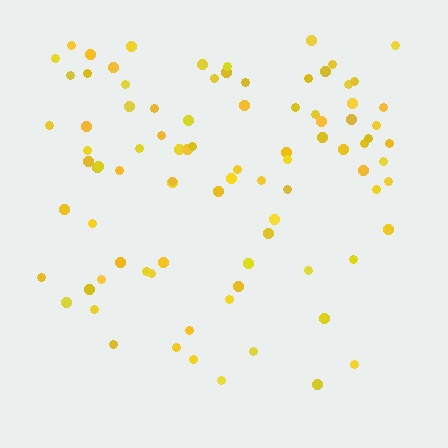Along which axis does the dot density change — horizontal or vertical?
Vertical.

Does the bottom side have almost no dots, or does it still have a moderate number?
Still a moderate number, just noticeably fewer than the top.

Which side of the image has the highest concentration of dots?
The top.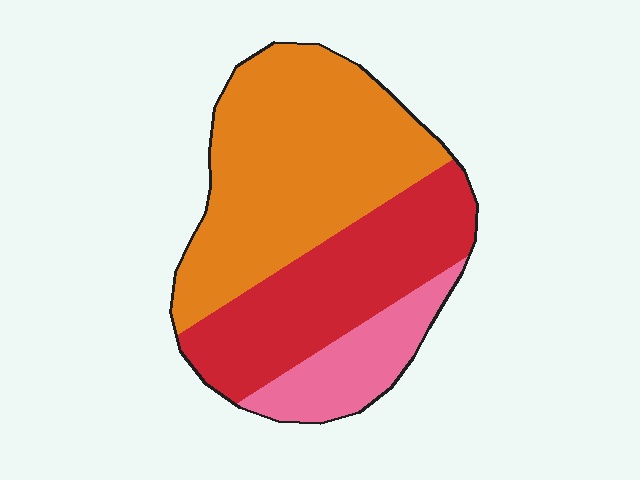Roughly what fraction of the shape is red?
Red covers roughly 35% of the shape.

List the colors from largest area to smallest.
From largest to smallest: orange, red, pink.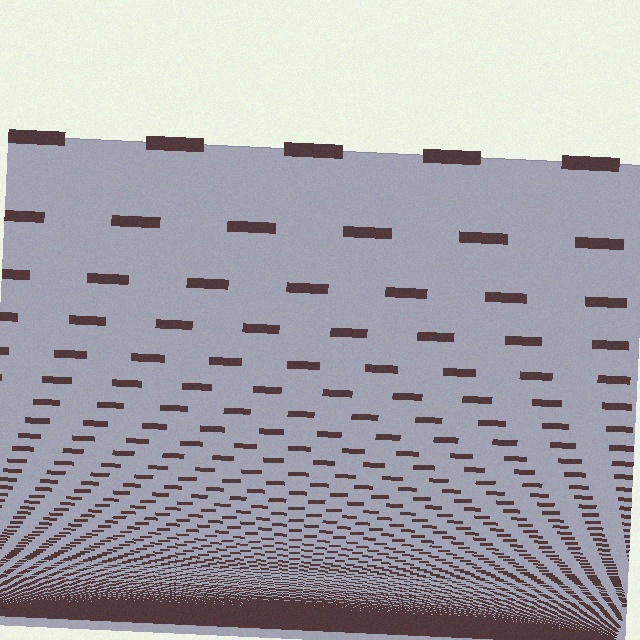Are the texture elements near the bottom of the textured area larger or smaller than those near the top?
Smaller. The gradient is inverted — elements near the bottom are smaller and denser.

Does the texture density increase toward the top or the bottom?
Density increases toward the bottom.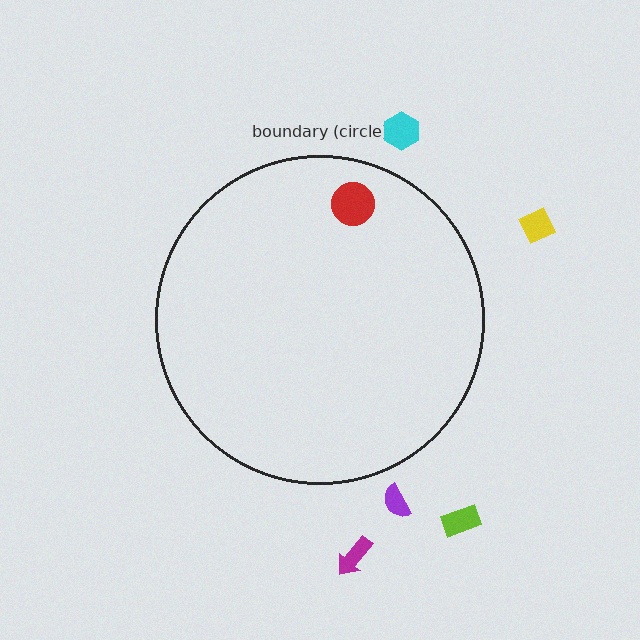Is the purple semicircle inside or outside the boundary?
Outside.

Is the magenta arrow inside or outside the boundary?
Outside.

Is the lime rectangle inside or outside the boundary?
Outside.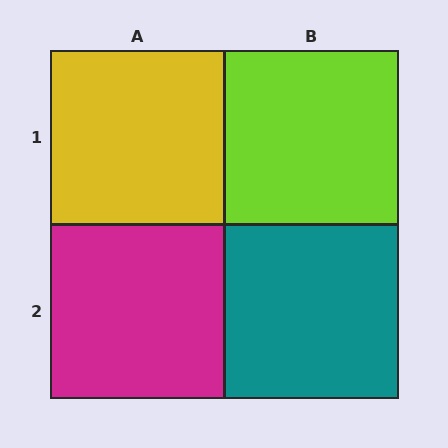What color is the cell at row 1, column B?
Lime.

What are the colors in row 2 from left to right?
Magenta, teal.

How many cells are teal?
1 cell is teal.